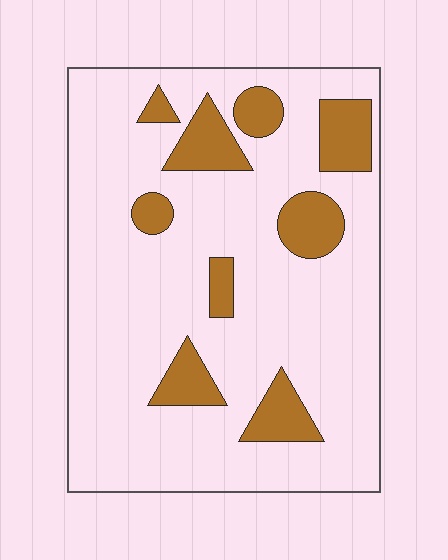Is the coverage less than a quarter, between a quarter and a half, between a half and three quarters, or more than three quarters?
Less than a quarter.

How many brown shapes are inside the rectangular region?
9.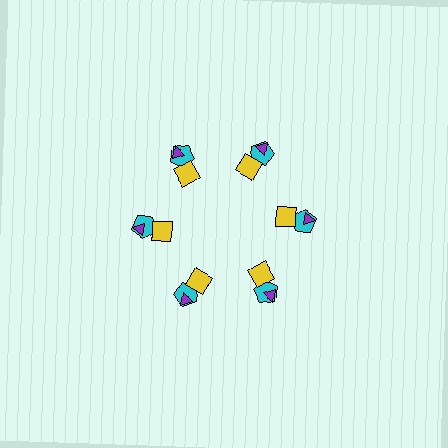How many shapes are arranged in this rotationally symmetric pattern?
There are 18 shapes, arranged in 6 groups of 3.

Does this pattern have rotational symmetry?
Yes, this pattern has 6-fold rotational symmetry. It looks the same after rotating 60 degrees around the center.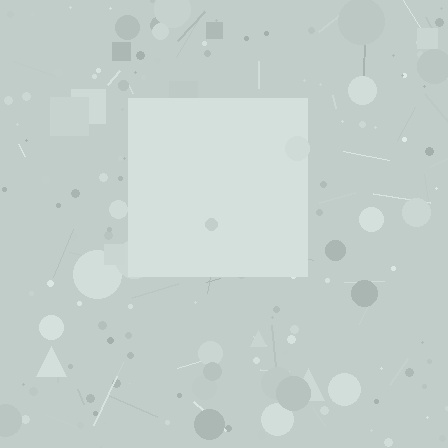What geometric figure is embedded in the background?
A square is embedded in the background.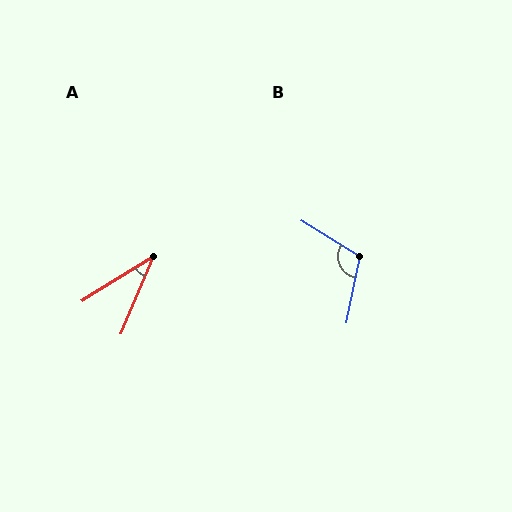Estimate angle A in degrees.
Approximately 35 degrees.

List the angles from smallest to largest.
A (35°), B (110°).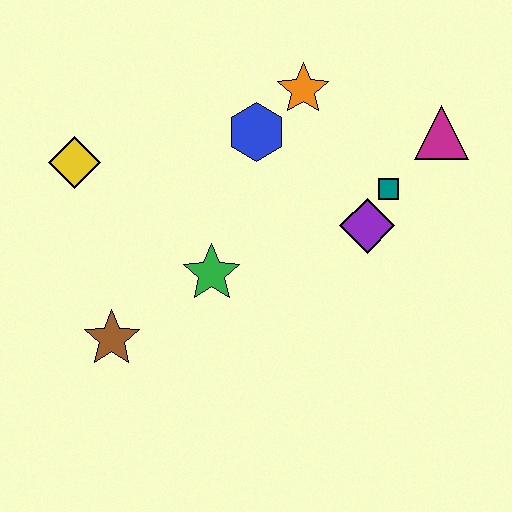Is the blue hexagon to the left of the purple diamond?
Yes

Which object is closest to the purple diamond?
The teal square is closest to the purple diamond.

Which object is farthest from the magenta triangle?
The brown star is farthest from the magenta triangle.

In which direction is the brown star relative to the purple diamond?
The brown star is to the left of the purple diamond.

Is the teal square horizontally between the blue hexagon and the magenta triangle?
Yes